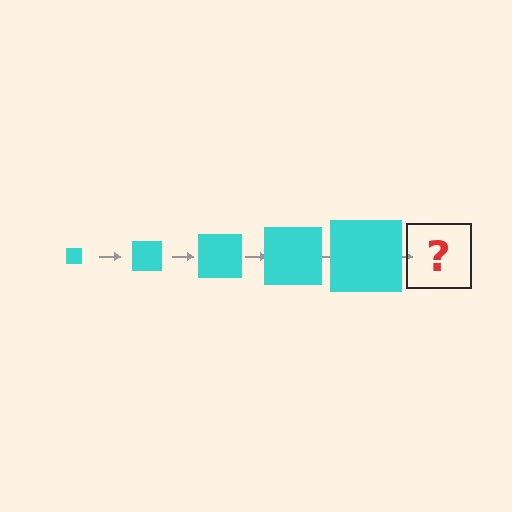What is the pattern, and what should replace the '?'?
The pattern is that the square gets progressively larger each step. The '?' should be a cyan square, larger than the previous one.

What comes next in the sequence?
The next element should be a cyan square, larger than the previous one.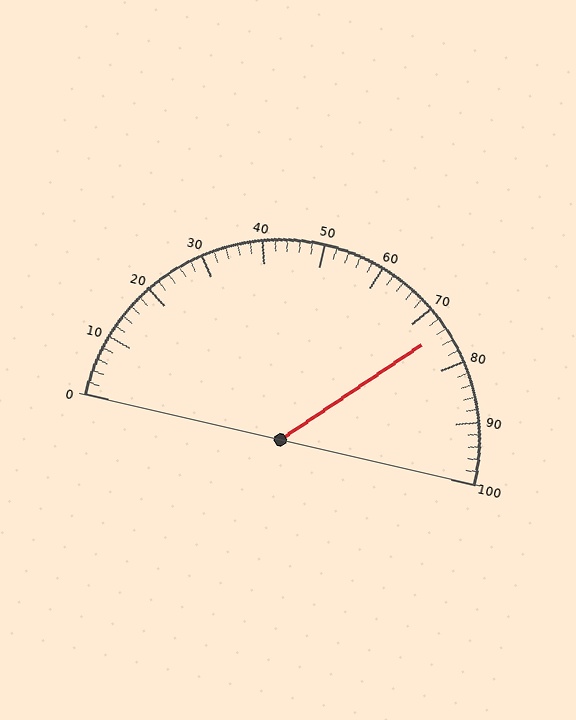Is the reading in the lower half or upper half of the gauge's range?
The reading is in the upper half of the range (0 to 100).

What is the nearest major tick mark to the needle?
The nearest major tick mark is 70.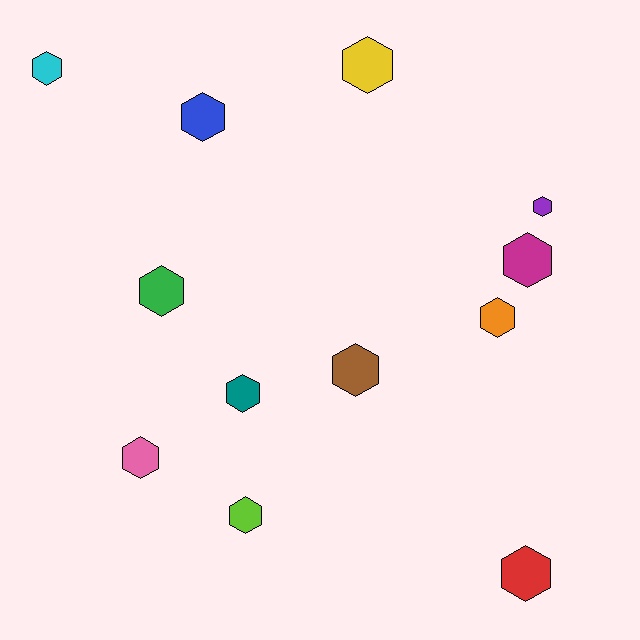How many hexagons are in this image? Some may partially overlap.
There are 12 hexagons.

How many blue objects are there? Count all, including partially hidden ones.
There is 1 blue object.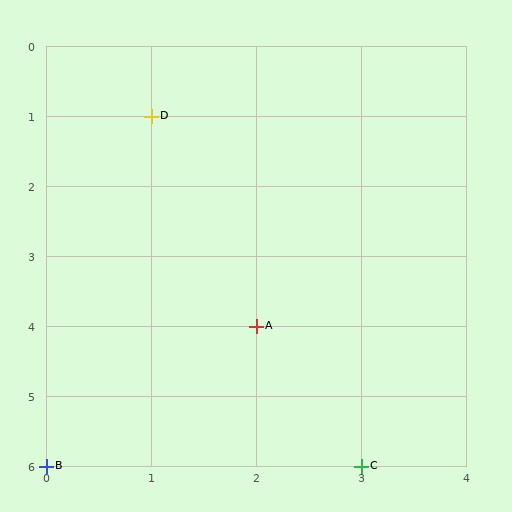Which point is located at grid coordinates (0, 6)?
Point B is at (0, 6).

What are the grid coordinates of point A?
Point A is at grid coordinates (2, 4).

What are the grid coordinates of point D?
Point D is at grid coordinates (1, 1).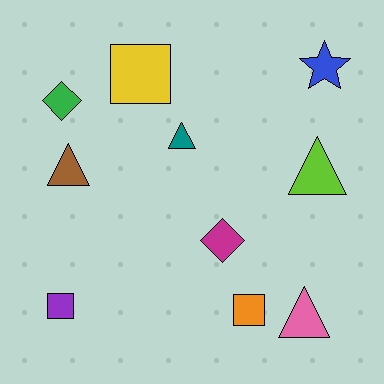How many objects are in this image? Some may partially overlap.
There are 10 objects.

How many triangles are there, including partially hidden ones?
There are 4 triangles.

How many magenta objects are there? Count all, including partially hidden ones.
There is 1 magenta object.